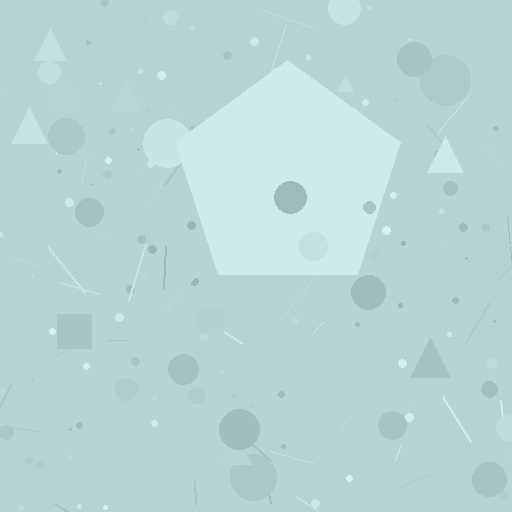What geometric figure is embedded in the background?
A pentagon is embedded in the background.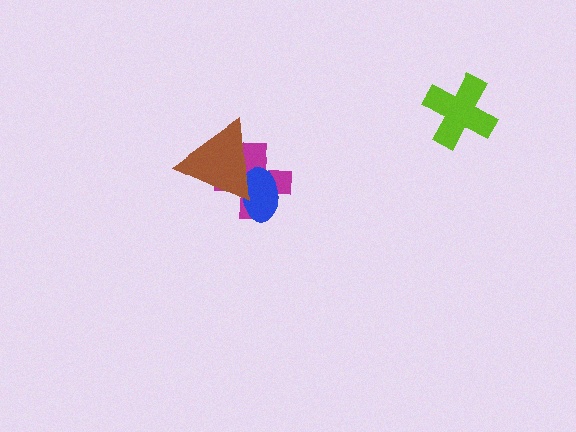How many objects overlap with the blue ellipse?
2 objects overlap with the blue ellipse.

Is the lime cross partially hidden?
No, no other shape covers it.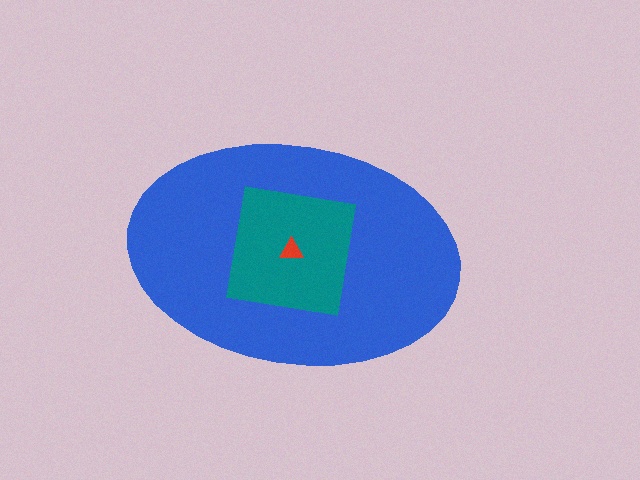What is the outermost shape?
The blue ellipse.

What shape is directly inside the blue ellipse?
The teal square.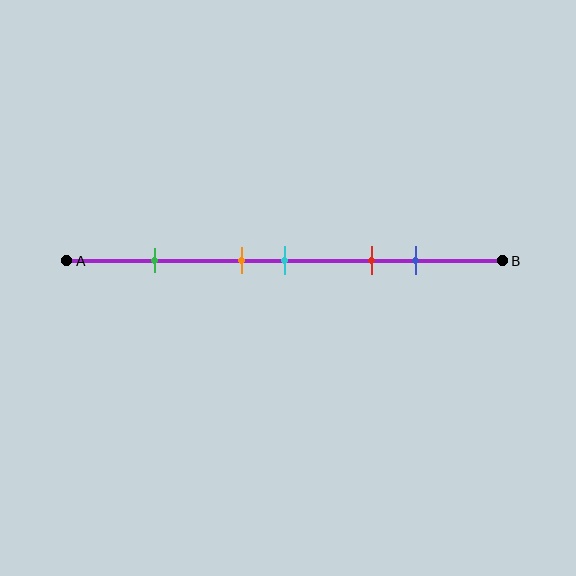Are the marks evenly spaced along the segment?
No, the marks are not evenly spaced.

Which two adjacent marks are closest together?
The orange and cyan marks are the closest adjacent pair.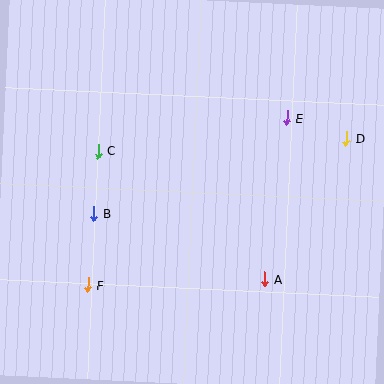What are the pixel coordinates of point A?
Point A is at (265, 279).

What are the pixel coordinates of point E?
Point E is at (287, 118).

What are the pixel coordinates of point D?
Point D is at (346, 138).